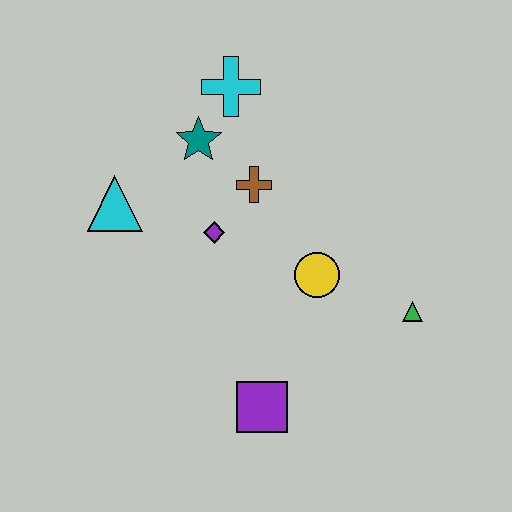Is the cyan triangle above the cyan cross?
No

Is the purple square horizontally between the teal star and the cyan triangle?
No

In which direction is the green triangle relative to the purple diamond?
The green triangle is to the right of the purple diamond.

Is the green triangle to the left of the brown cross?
No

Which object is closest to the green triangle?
The yellow circle is closest to the green triangle.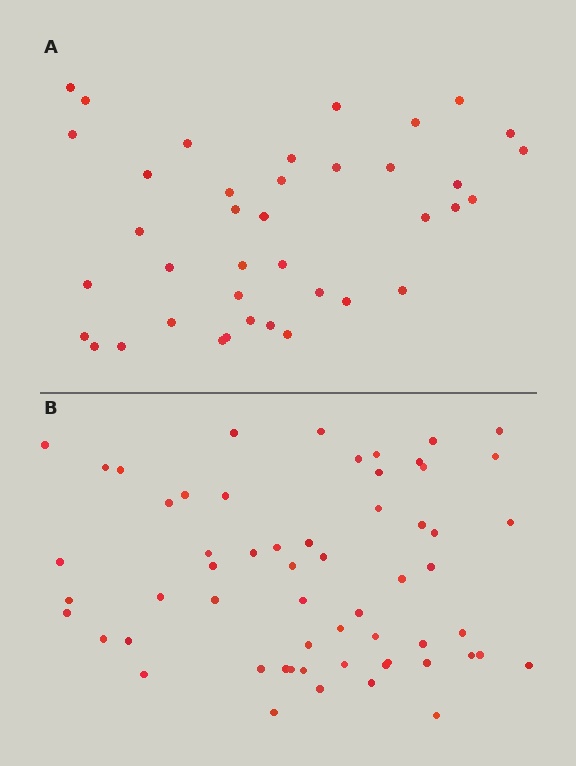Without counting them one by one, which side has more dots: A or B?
Region B (the bottom region) has more dots.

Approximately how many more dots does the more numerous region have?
Region B has approximately 20 more dots than region A.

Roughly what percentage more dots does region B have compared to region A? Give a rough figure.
About 50% more.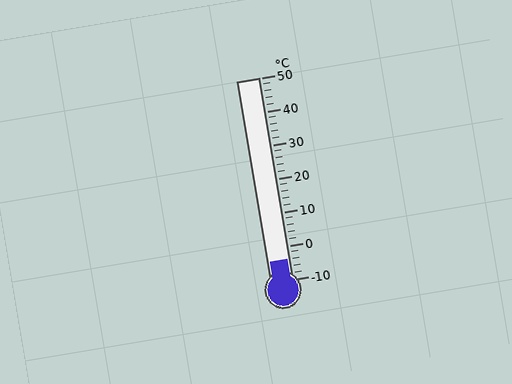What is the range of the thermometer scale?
The thermometer scale ranges from -10°C to 50°C.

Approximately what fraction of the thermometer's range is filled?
The thermometer is filled to approximately 10% of its range.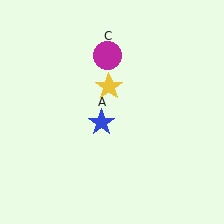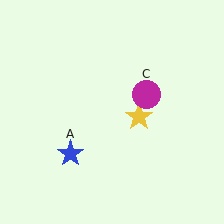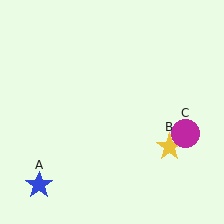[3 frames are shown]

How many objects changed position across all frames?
3 objects changed position: blue star (object A), yellow star (object B), magenta circle (object C).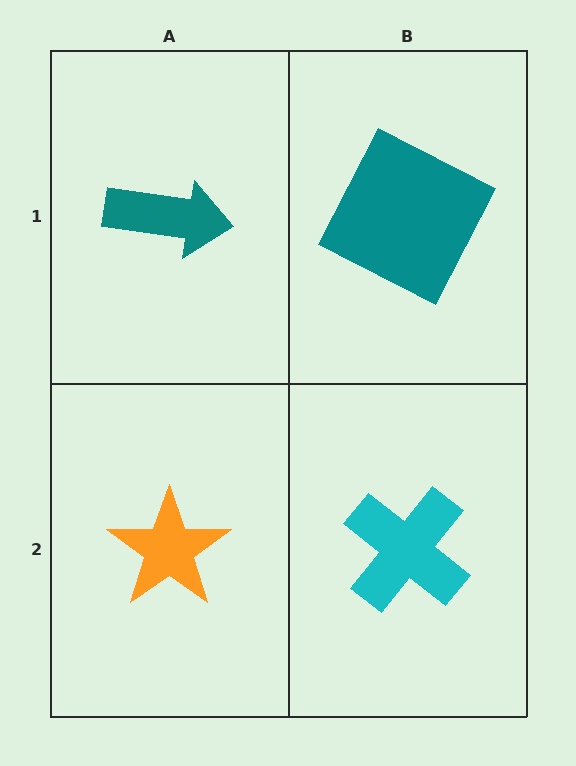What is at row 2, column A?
An orange star.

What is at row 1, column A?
A teal arrow.